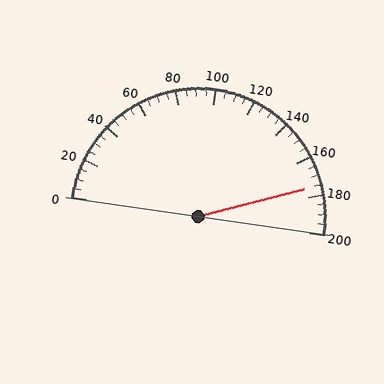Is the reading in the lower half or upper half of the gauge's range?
The reading is in the upper half of the range (0 to 200).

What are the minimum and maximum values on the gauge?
The gauge ranges from 0 to 200.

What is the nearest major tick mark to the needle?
The nearest major tick mark is 180.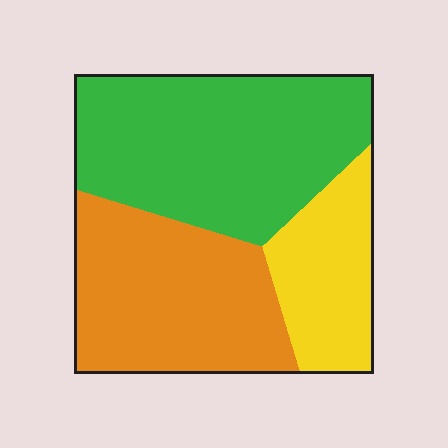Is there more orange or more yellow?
Orange.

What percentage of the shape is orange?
Orange takes up about one third (1/3) of the shape.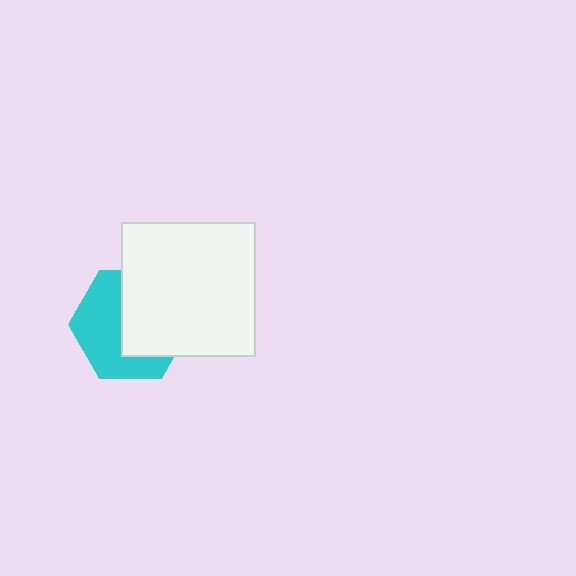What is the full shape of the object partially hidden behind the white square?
The partially hidden object is a cyan hexagon.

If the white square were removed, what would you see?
You would see the complete cyan hexagon.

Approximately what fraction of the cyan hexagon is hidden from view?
Roughly 50% of the cyan hexagon is hidden behind the white square.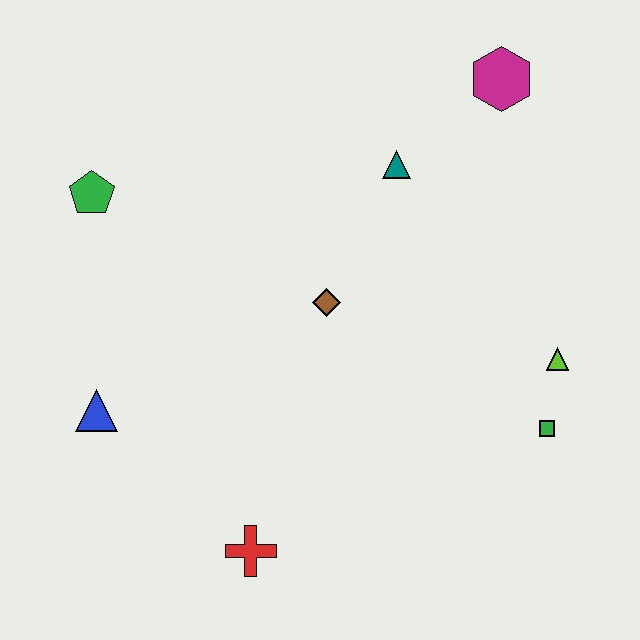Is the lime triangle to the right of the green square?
Yes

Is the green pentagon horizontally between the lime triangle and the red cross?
No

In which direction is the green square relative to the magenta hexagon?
The green square is below the magenta hexagon.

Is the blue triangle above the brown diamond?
No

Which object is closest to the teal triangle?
The magenta hexagon is closest to the teal triangle.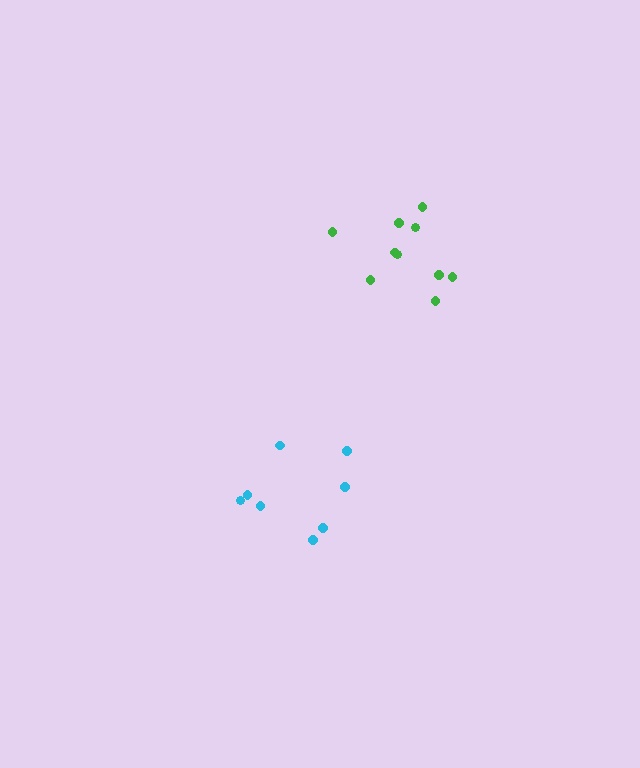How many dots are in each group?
Group 1: 8 dots, Group 2: 10 dots (18 total).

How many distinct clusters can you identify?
There are 2 distinct clusters.